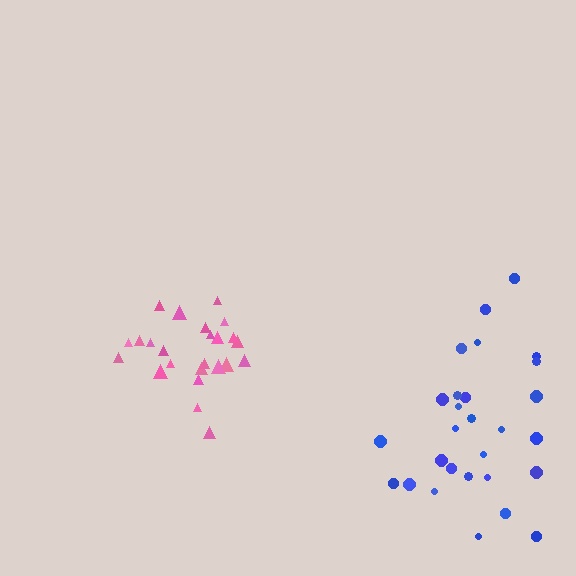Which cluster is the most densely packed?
Pink.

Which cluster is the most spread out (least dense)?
Blue.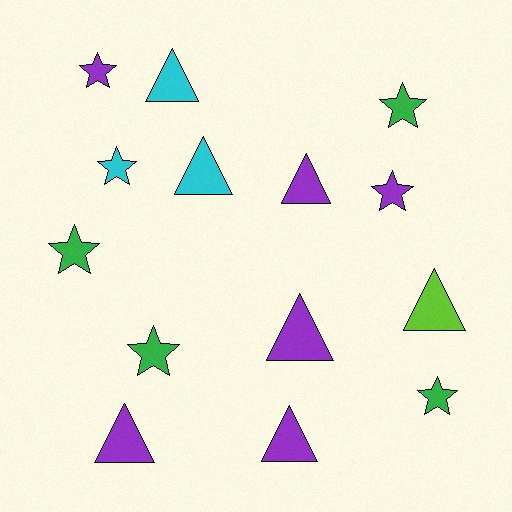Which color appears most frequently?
Purple, with 6 objects.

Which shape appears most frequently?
Star, with 7 objects.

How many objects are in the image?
There are 14 objects.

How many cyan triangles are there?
There are 2 cyan triangles.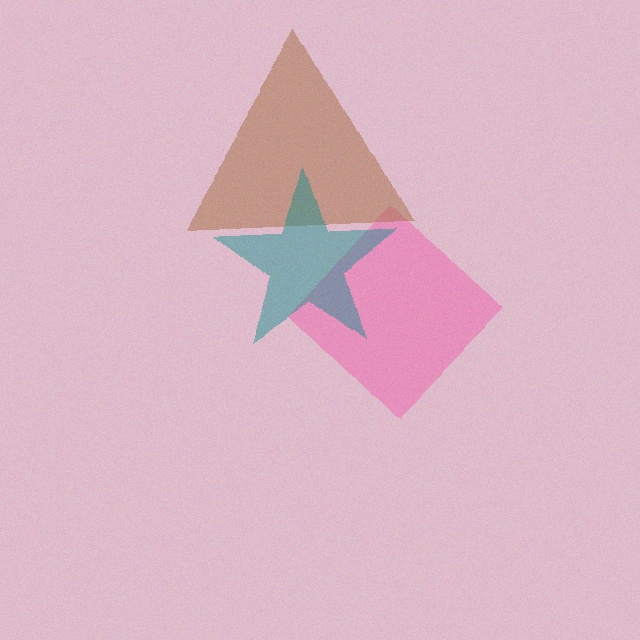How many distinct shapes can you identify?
There are 3 distinct shapes: a pink diamond, a brown triangle, a teal star.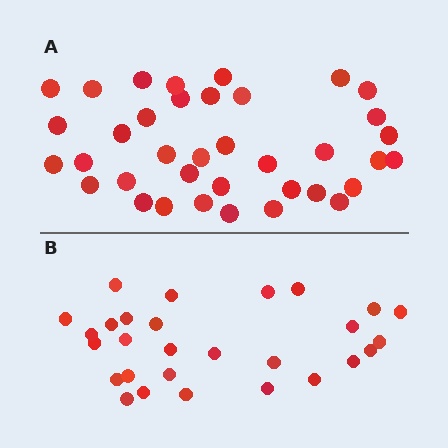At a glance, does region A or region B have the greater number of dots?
Region A (the top region) has more dots.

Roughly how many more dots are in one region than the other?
Region A has roughly 8 or so more dots than region B.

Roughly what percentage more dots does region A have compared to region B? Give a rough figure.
About 30% more.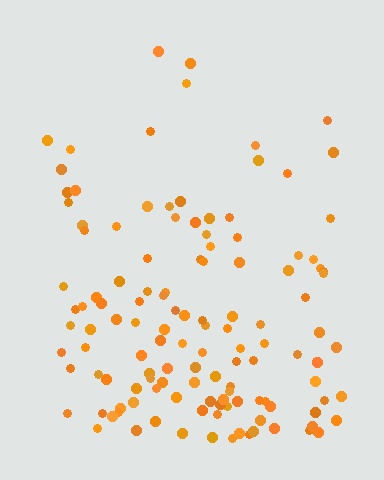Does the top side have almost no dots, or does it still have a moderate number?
Still a moderate number, just noticeably fewer than the bottom.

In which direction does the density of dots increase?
From top to bottom, with the bottom side densest.